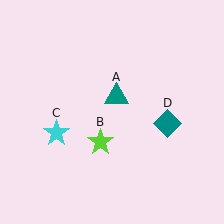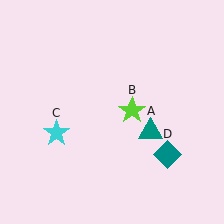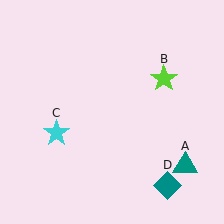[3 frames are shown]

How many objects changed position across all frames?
3 objects changed position: teal triangle (object A), lime star (object B), teal diamond (object D).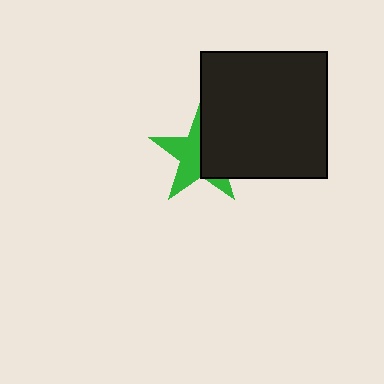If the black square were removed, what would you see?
You would see the complete green star.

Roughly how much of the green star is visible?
About half of it is visible (roughly 52%).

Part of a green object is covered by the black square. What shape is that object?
It is a star.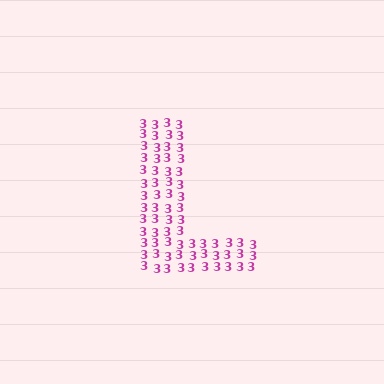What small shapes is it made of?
It is made of small digit 3's.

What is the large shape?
The large shape is the letter L.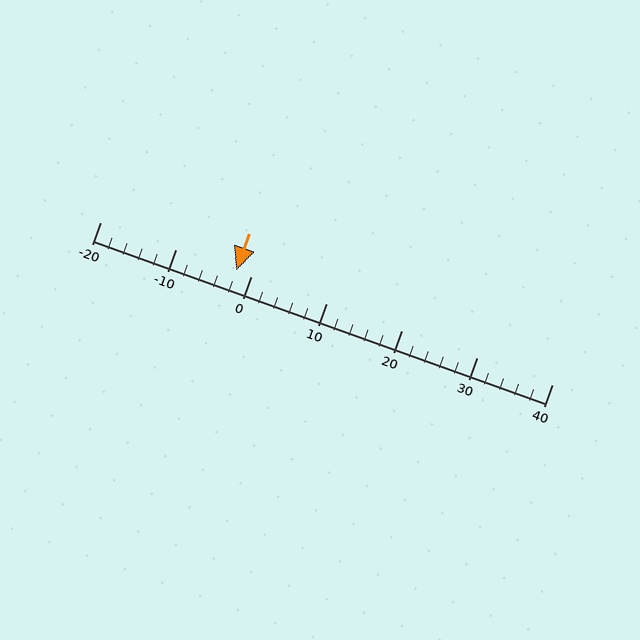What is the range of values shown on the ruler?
The ruler shows values from -20 to 40.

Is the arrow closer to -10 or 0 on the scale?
The arrow is closer to 0.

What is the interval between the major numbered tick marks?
The major tick marks are spaced 10 units apart.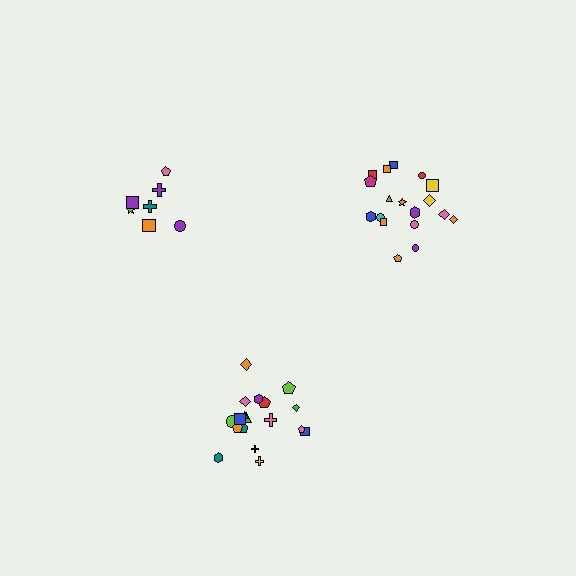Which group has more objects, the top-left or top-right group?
The top-right group.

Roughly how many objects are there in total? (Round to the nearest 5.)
Roughly 45 objects in total.